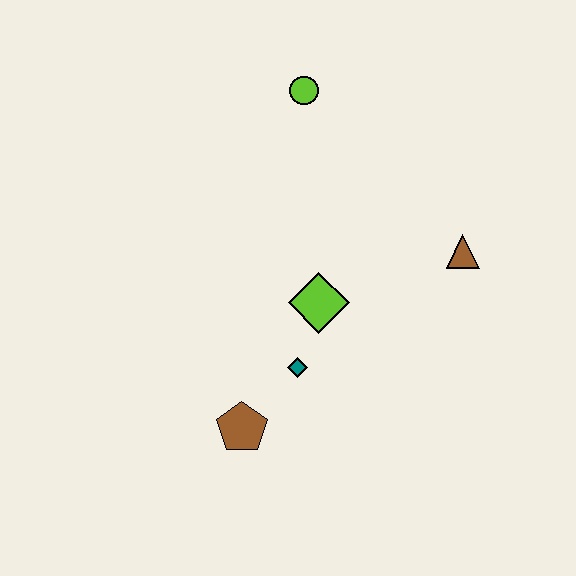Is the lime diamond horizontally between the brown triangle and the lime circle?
Yes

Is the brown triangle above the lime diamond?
Yes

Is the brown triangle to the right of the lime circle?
Yes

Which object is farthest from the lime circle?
The brown pentagon is farthest from the lime circle.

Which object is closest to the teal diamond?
The lime diamond is closest to the teal diamond.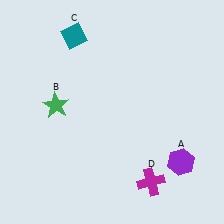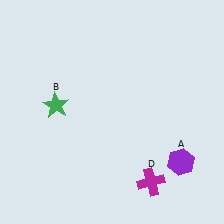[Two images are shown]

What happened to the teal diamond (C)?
The teal diamond (C) was removed in Image 2. It was in the top-left area of Image 1.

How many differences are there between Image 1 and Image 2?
There is 1 difference between the two images.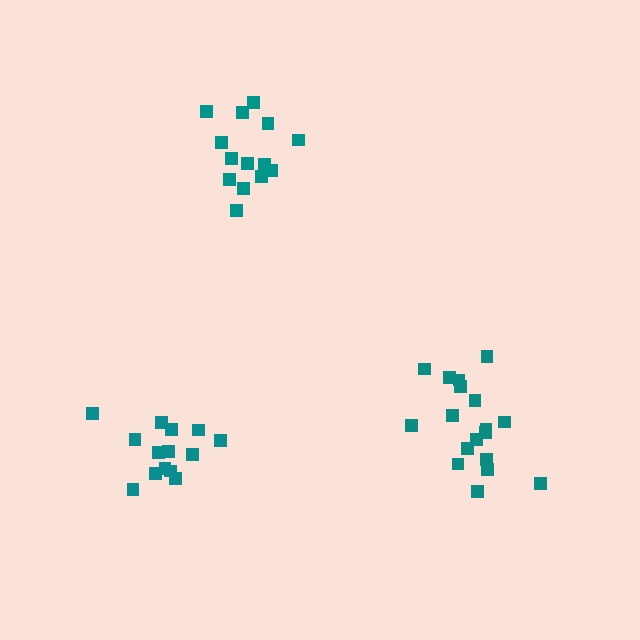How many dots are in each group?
Group 1: 14 dots, Group 2: 18 dots, Group 3: 14 dots (46 total).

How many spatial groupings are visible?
There are 3 spatial groupings.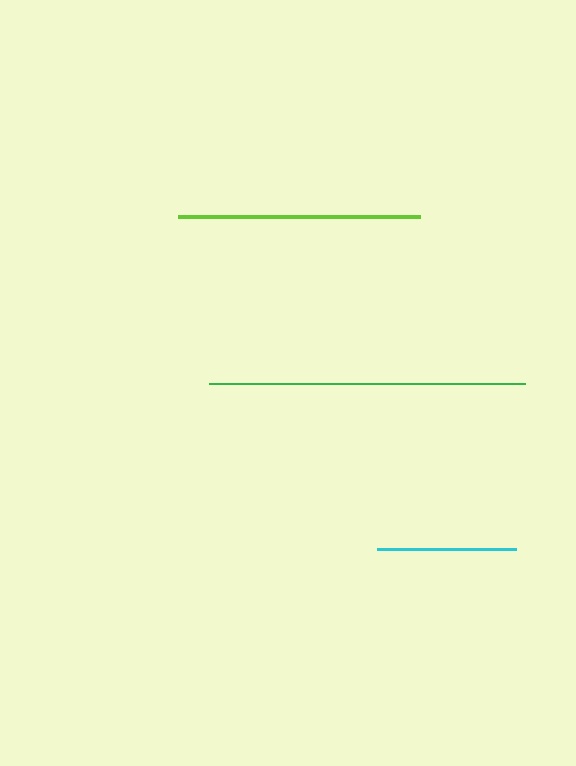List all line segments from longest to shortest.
From longest to shortest: green, lime, cyan.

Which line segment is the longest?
The green line is the longest at approximately 316 pixels.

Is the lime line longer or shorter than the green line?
The green line is longer than the lime line.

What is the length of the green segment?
The green segment is approximately 316 pixels long.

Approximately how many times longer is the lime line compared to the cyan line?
The lime line is approximately 1.7 times the length of the cyan line.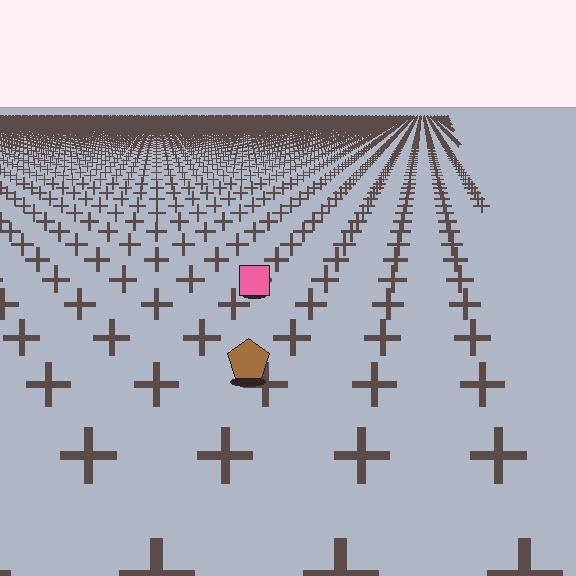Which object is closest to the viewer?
The brown pentagon is closest. The texture marks near it are larger and more spread out.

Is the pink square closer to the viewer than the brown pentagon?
No. The brown pentagon is closer — you can tell from the texture gradient: the ground texture is coarser near it.